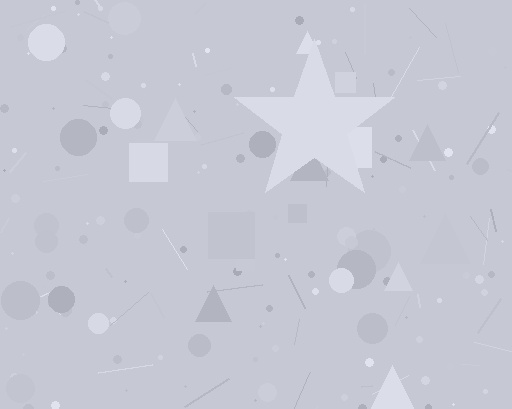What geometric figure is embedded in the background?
A star is embedded in the background.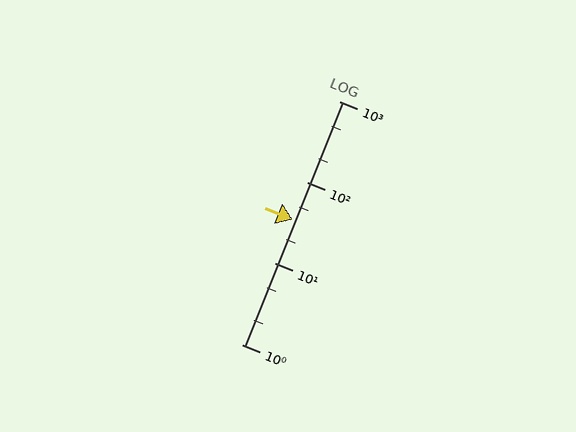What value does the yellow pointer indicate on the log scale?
The pointer indicates approximately 35.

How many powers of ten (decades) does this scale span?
The scale spans 3 decades, from 1 to 1000.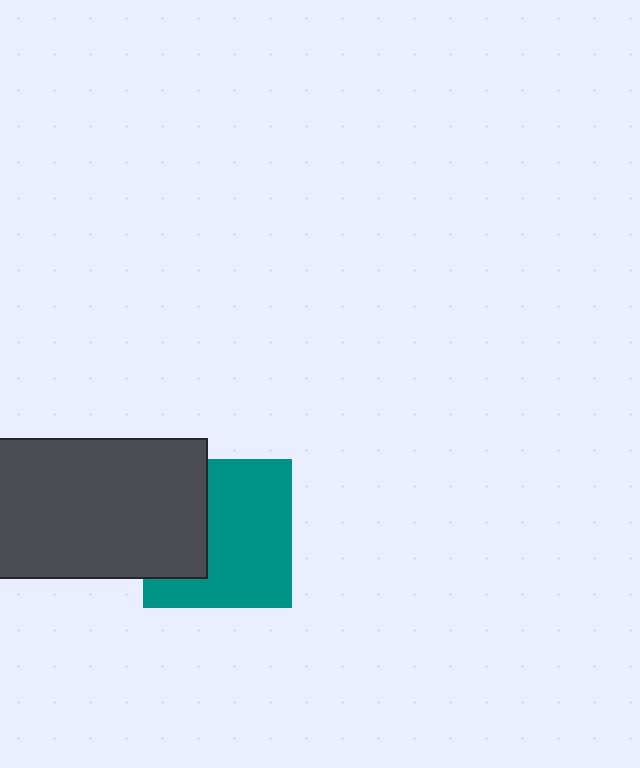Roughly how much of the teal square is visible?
About half of it is visible (roughly 65%).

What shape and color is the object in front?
The object in front is a dark gray rectangle.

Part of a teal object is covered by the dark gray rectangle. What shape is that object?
It is a square.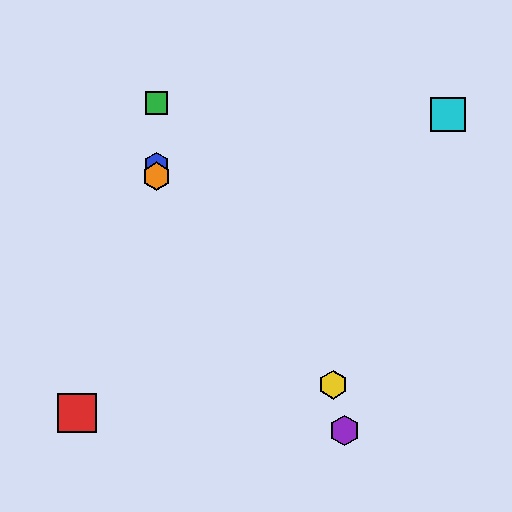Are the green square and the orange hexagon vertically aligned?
Yes, both are at x≈157.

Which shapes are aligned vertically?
The blue hexagon, the green square, the orange hexagon are aligned vertically.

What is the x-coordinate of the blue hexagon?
The blue hexagon is at x≈157.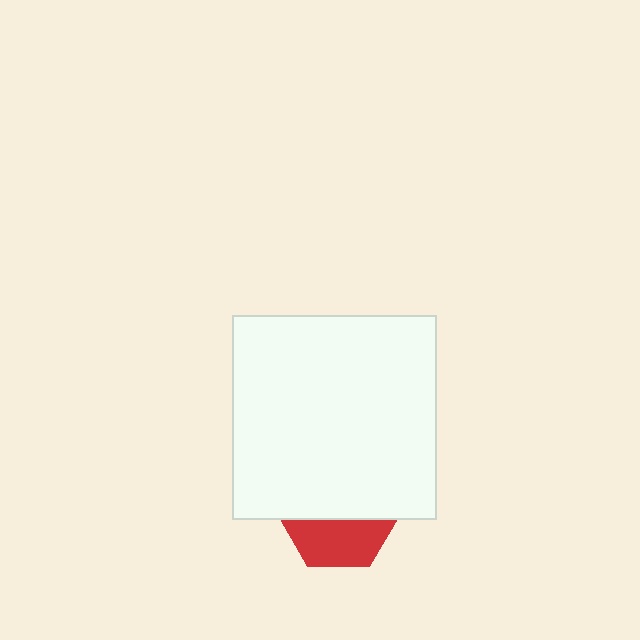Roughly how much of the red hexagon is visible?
A small part of it is visible (roughly 42%).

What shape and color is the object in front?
The object in front is a white square.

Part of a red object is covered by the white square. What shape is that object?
It is a hexagon.